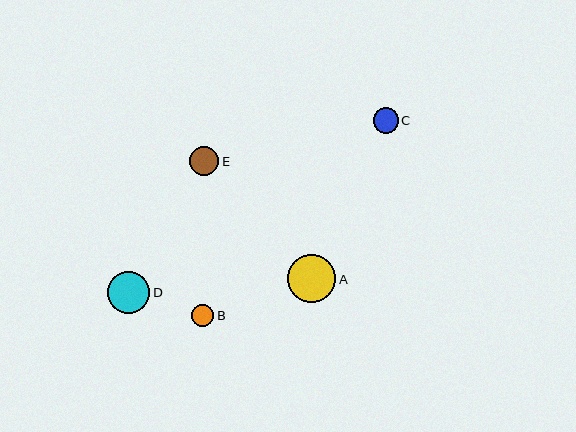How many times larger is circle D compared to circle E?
Circle D is approximately 1.4 times the size of circle E.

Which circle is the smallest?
Circle B is the smallest with a size of approximately 22 pixels.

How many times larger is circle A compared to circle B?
Circle A is approximately 2.2 times the size of circle B.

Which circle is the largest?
Circle A is the largest with a size of approximately 48 pixels.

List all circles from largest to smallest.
From largest to smallest: A, D, E, C, B.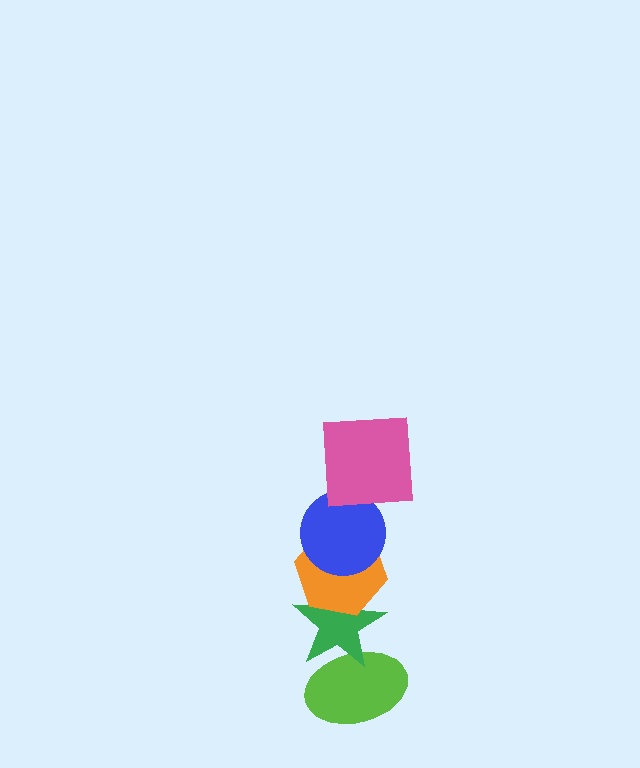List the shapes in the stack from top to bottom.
From top to bottom: the pink square, the blue circle, the orange hexagon, the green star, the lime ellipse.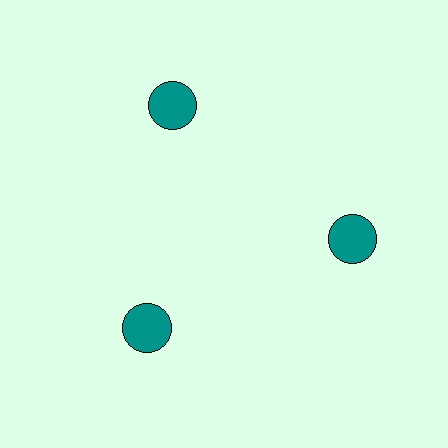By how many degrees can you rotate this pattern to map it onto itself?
The pattern maps onto itself every 120 degrees of rotation.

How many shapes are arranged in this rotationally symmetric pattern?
There are 3 shapes, arranged in 3 groups of 1.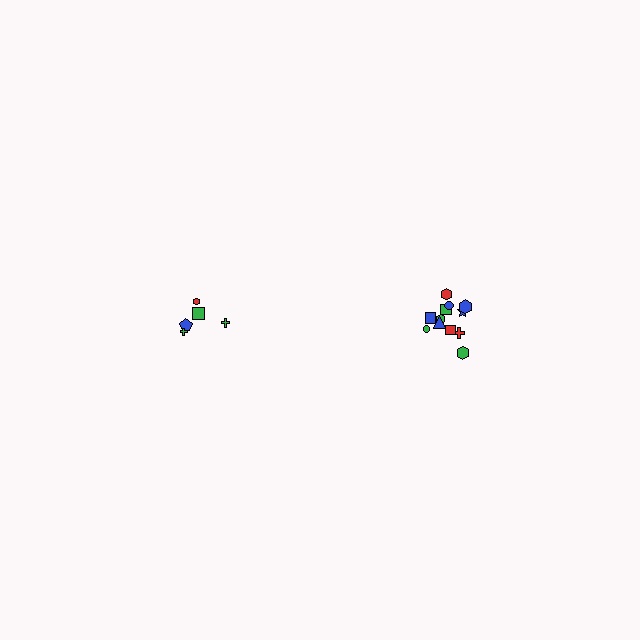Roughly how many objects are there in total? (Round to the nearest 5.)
Roughly 15 objects in total.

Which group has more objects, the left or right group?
The right group.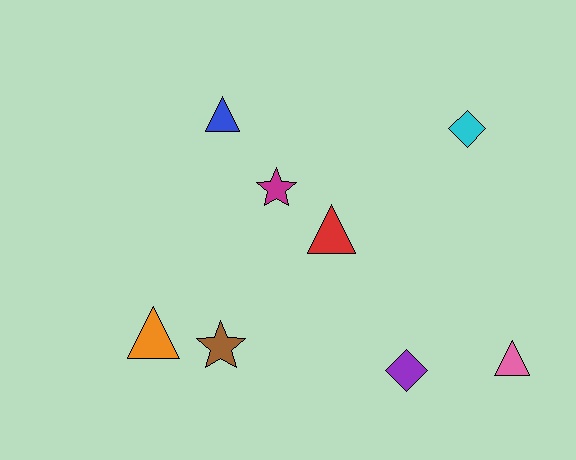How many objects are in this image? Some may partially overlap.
There are 8 objects.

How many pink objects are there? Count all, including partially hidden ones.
There is 1 pink object.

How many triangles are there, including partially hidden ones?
There are 4 triangles.